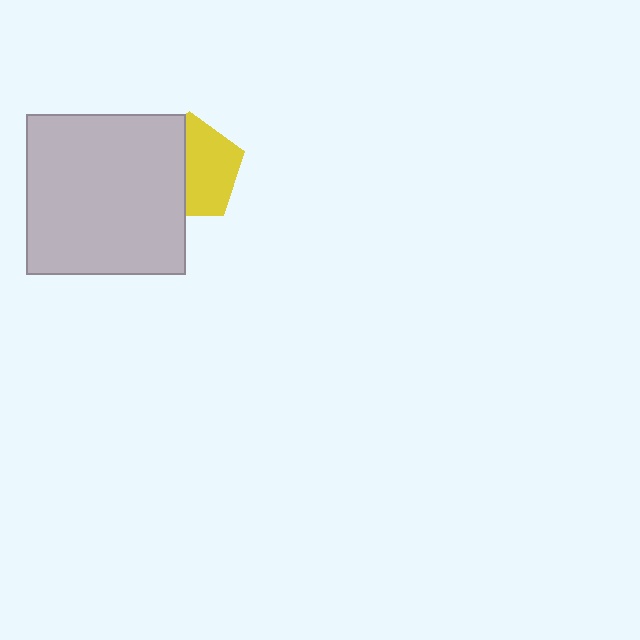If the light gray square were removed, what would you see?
You would see the complete yellow pentagon.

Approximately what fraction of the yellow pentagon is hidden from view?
Roughly 45% of the yellow pentagon is hidden behind the light gray square.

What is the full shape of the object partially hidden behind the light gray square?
The partially hidden object is a yellow pentagon.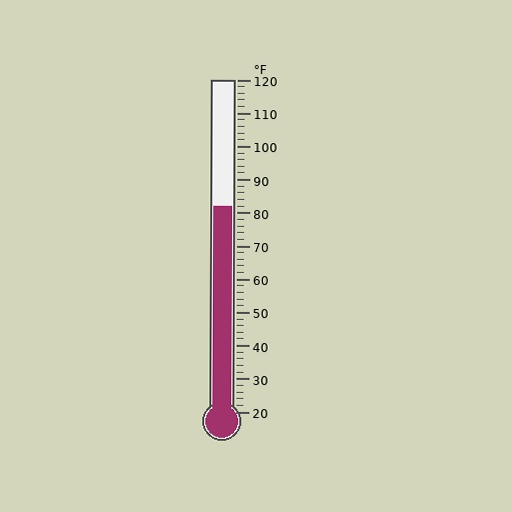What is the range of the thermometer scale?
The thermometer scale ranges from 20°F to 120°F.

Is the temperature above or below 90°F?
The temperature is below 90°F.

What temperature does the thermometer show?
The thermometer shows approximately 82°F.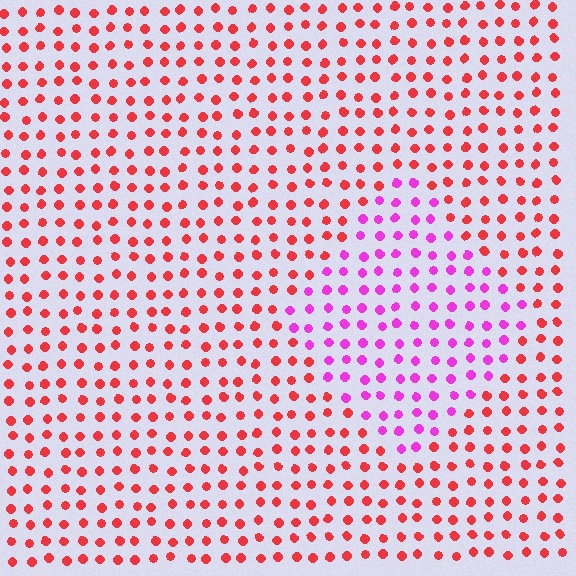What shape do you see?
I see a diamond.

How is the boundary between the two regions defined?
The boundary is defined purely by a slight shift in hue (about 52 degrees). Spacing, size, and orientation are identical on both sides.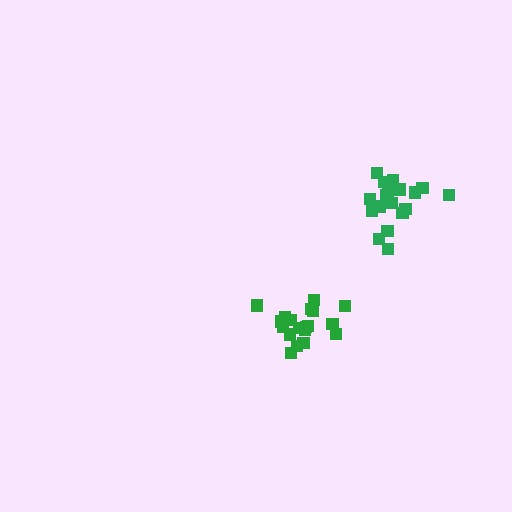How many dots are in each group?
Group 1: 20 dots, Group 2: 19 dots (39 total).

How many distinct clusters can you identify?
There are 2 distinct clusters.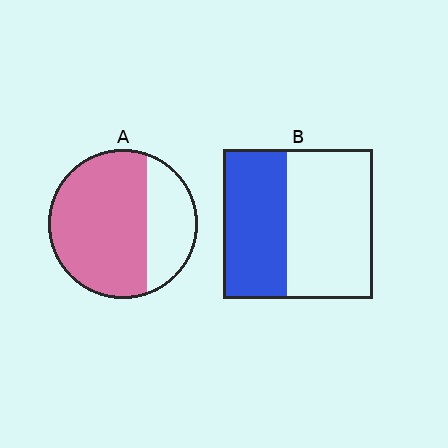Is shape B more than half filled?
No.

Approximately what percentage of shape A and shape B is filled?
A is approximately 70% and B is approximately 45%.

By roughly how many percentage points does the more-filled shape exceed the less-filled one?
By roughly 25 percentage points (A over B).